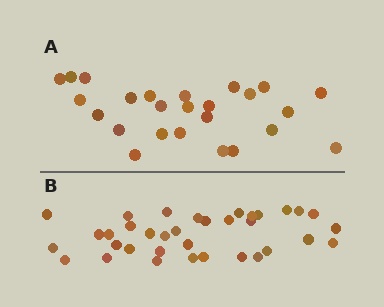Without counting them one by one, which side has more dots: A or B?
Region B (the bottom region) has more dots.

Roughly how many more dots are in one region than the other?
Region B has roughly 10 or so more dots than region A.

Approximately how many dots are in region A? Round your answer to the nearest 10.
About 20 dots. (The exact count is 25, which rounds to 20.)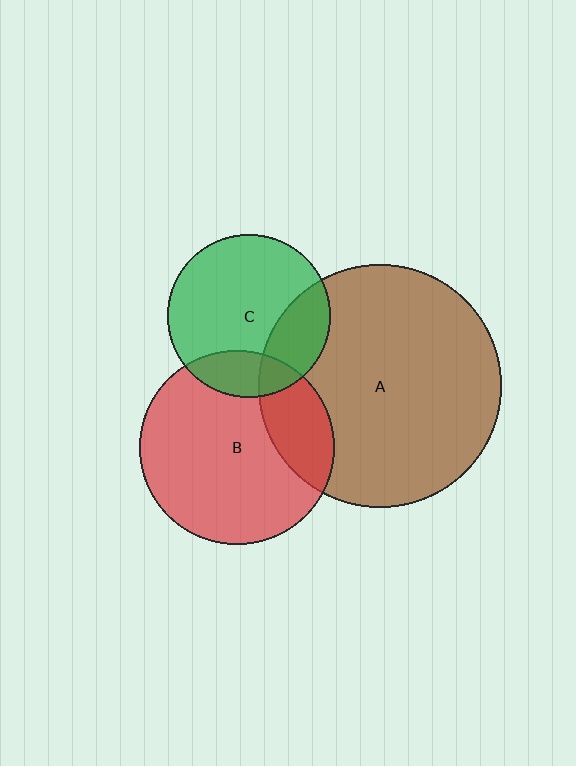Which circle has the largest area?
Circle A (brown).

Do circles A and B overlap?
Yes.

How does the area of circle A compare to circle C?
Approximately 2.2 times.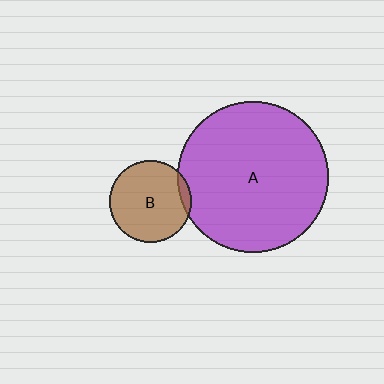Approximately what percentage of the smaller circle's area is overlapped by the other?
Approximately 5%.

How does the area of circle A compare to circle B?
Approximately 3.4 times.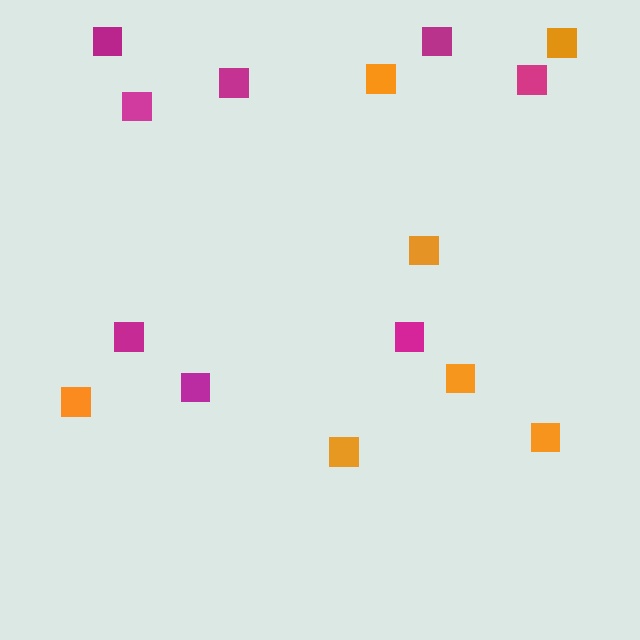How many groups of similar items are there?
There are 2 groups: one group of orange squares (7) and one group of magenta squares (8).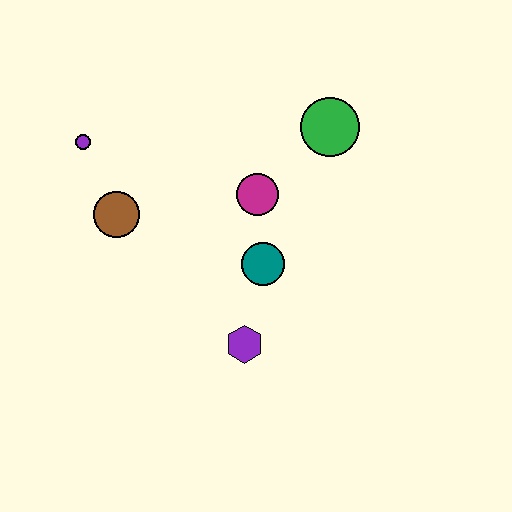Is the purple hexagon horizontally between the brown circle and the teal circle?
Yes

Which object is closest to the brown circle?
The purple circle is closest to the brown circle.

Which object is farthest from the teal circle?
The purple circle is farthest from the teal circle.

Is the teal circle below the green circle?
Yes